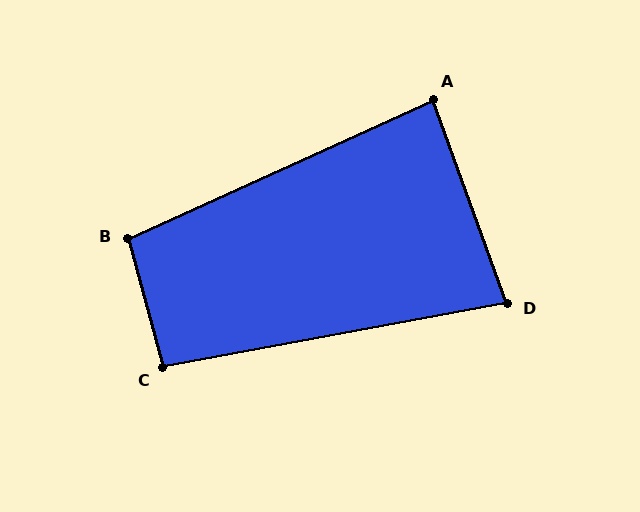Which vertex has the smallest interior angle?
D, at approximately 81 degrees.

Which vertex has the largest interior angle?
B, at approximately 99 degrees.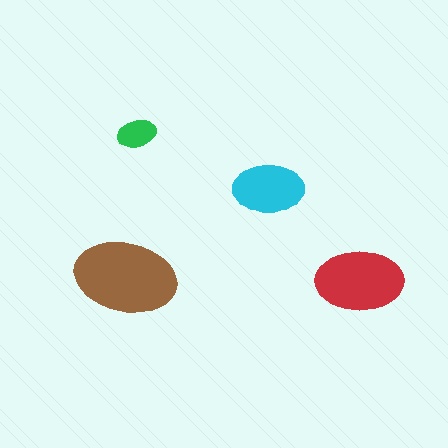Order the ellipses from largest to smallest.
the brown one, the red one, the cyan one, the green one.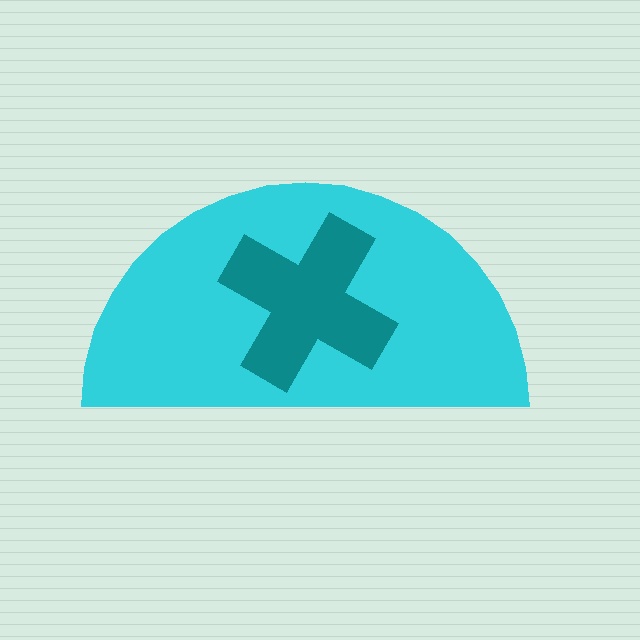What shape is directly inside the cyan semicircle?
The teal cross.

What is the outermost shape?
The cyan semicircle.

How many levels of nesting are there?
2.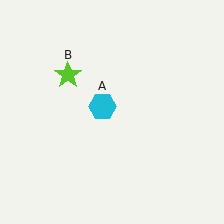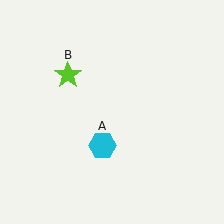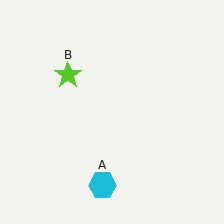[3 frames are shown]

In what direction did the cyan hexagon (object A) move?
The cyan hexagon (object A) moved down.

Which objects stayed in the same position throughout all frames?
Lime star (object B) remained stationary.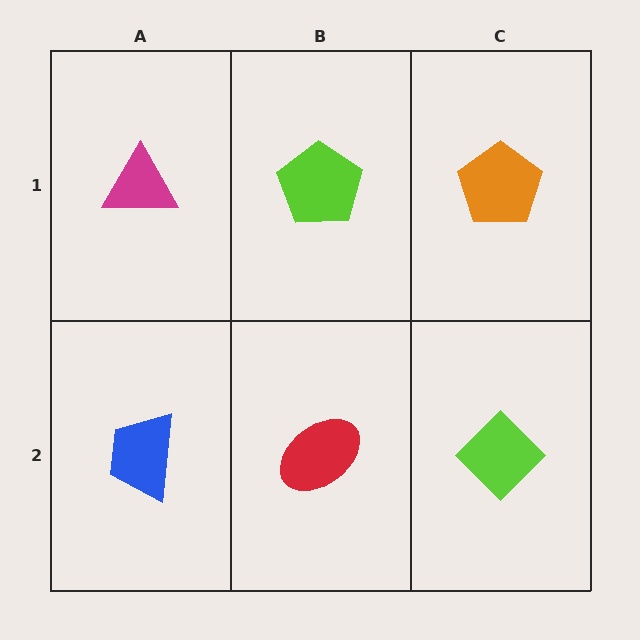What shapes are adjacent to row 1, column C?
A lime diamond (row 2, column C), a lime pentagon (row 1, column B).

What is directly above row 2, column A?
A magenta triangle.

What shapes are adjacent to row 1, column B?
A red ellipse (row 2, column B), a magenta triangle (row 1, column A), an orange pentagon (row 1, column C).